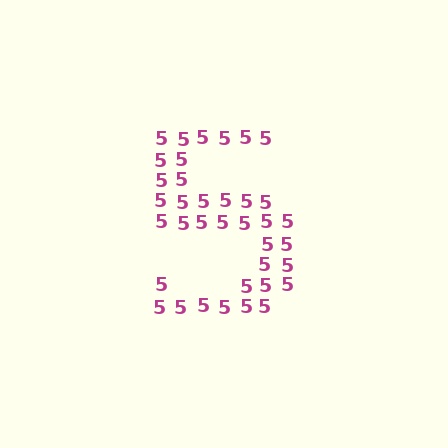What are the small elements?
The small elements are digit 5's.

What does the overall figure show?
The overall figure shows the digit 5.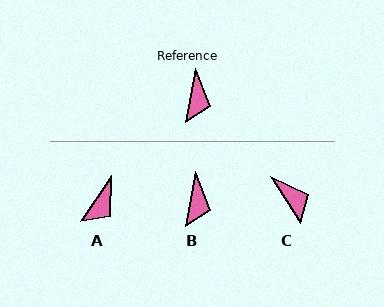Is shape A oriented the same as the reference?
No, it is off by about 23 degrees.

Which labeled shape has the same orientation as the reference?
B.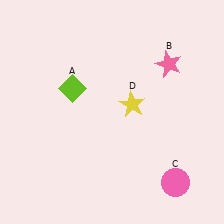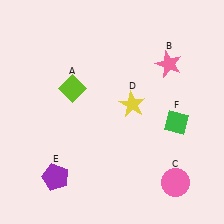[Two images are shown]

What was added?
A purple pentagon (E), a green diamond (F) were added in Image 2.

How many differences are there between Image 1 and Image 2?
There are 2 differences between the two images.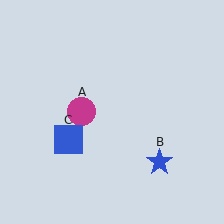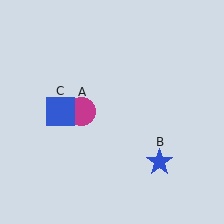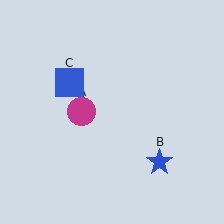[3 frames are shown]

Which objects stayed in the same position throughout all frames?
Magenta circle (object A) and blue star (object B) remained stationary.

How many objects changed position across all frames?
1 object changed position: blue square (object C).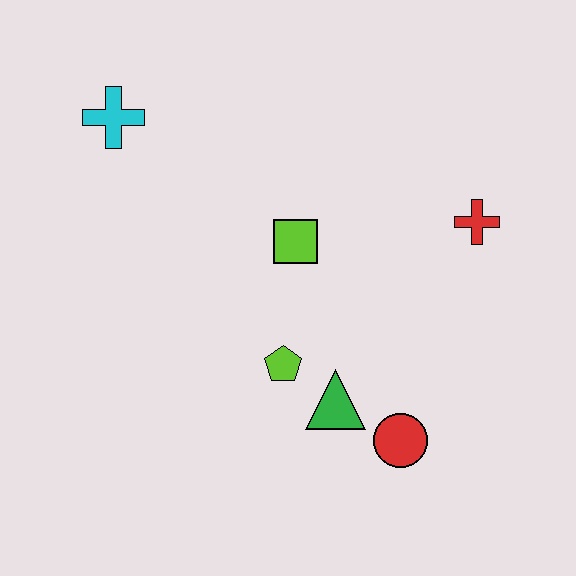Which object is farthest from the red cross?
The cyan cross is farthest from the red cross.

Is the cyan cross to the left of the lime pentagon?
Yes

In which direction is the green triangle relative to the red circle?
The green triangle is to the left of the red circle.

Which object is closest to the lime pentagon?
The green triangle is closest to the lime pentagon.